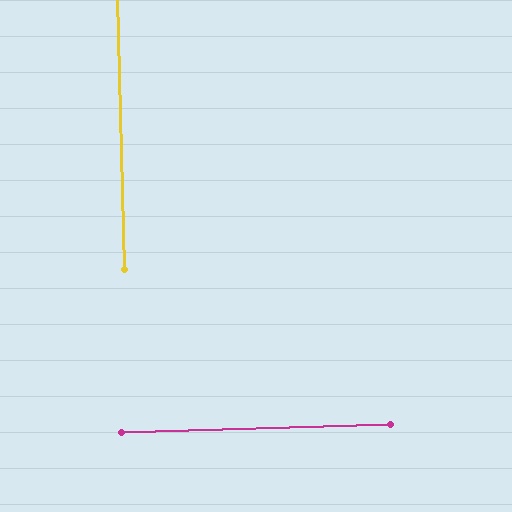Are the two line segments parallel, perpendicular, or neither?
Perpendicular — they meet at approximately 90°.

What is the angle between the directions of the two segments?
Approximately 90 degrees.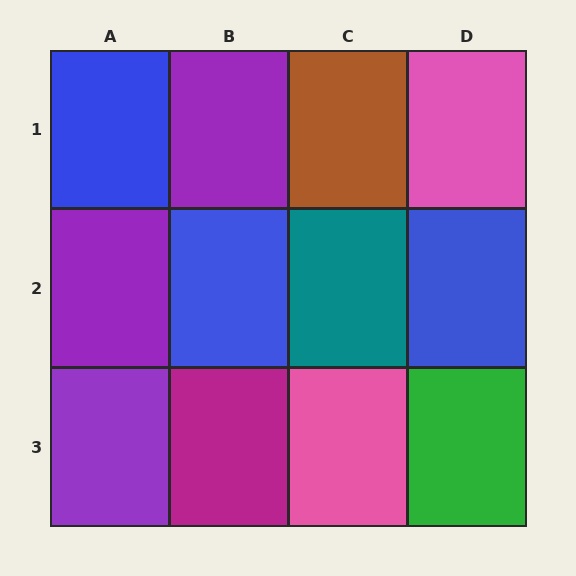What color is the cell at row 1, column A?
Blue.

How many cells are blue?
3 cells are blue.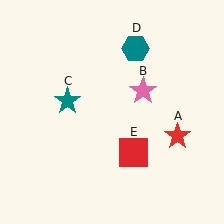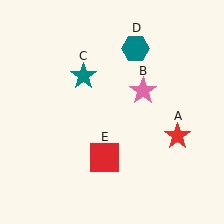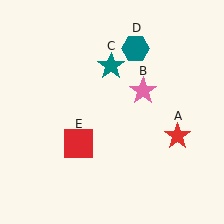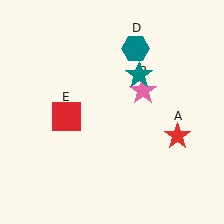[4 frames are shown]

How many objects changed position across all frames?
2 objects changed position: teal star (object C), red square (object E).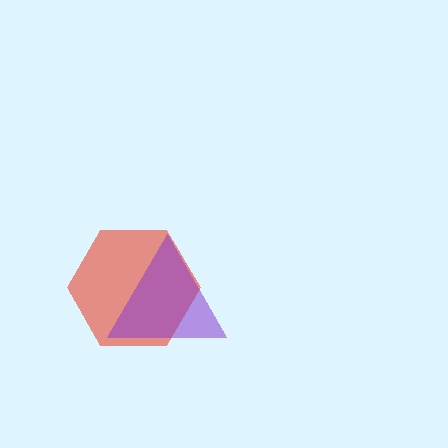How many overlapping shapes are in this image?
There are 2 overlapping shapes in the image.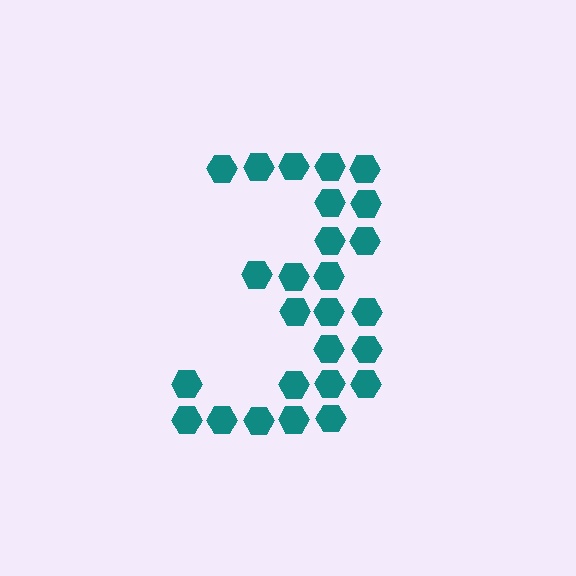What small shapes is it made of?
It is made of small hexagons.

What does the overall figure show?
The overall figure shows the digit 3.